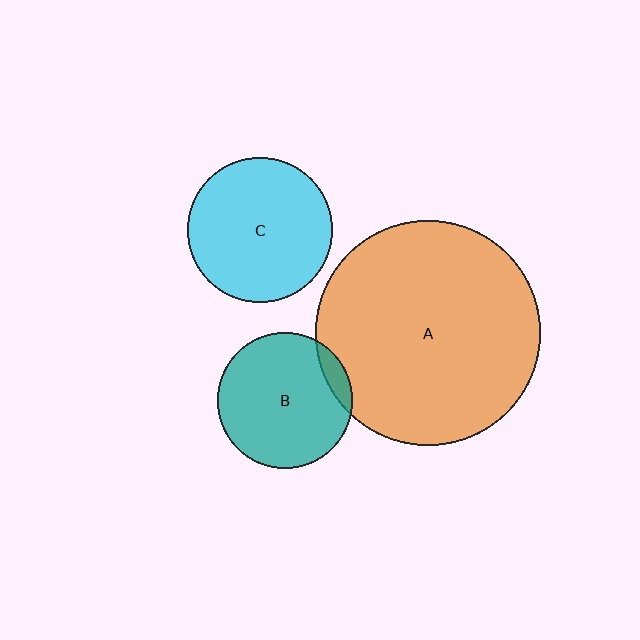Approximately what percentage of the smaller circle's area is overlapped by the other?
Approximately 10%.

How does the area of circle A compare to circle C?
Approximately 2.4 times.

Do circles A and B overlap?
Yes.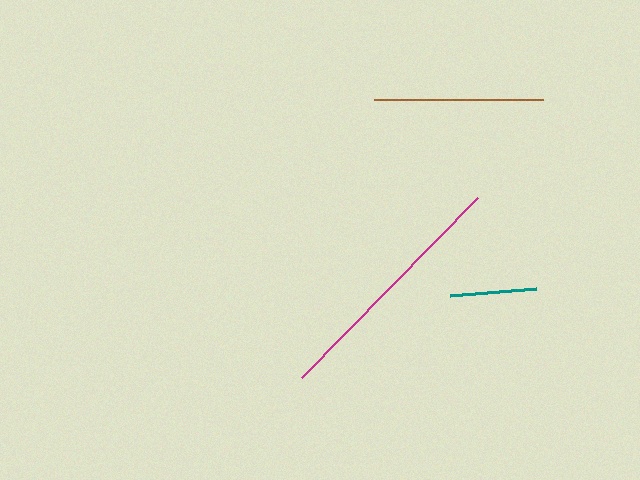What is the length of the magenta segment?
The magenta segment is approximately 251 pixels long.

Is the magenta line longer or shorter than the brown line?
The magenta line is longer than the brown line.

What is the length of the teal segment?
The teal segment is approximately 86 pixels long.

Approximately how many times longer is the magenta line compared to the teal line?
The magenta line is approximately 2.9 times the length of the teal line.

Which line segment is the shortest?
The teal line is the shortest at approximately 86 pixels.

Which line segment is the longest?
The magenta line is the longest at approximately 251 pixels.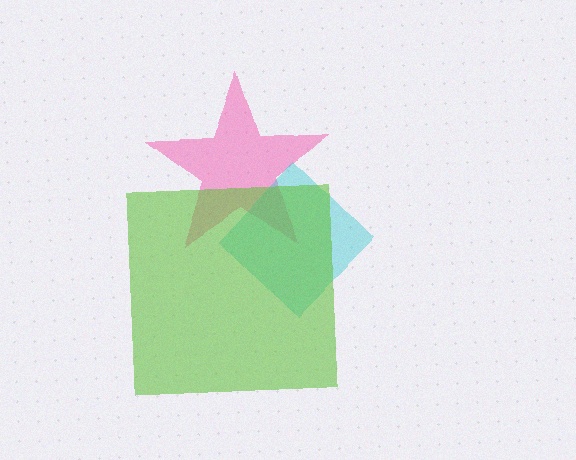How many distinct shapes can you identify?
There are 3 distinct shapes: a pink star, a cyan diamond, a lime square.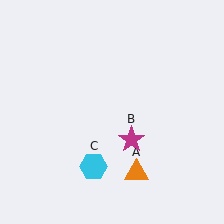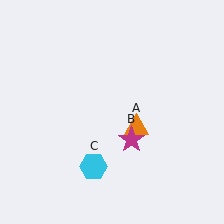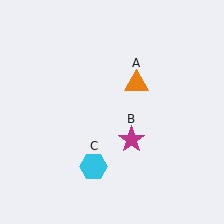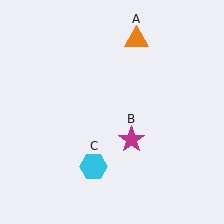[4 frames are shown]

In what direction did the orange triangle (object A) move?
The orange triangle (object A) moved up.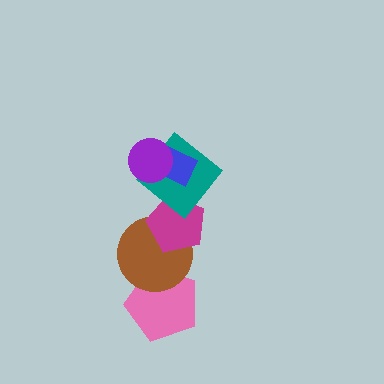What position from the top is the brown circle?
The brown circle is 5th from the top.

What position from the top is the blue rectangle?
The blue rectangle is 2nd from the top.